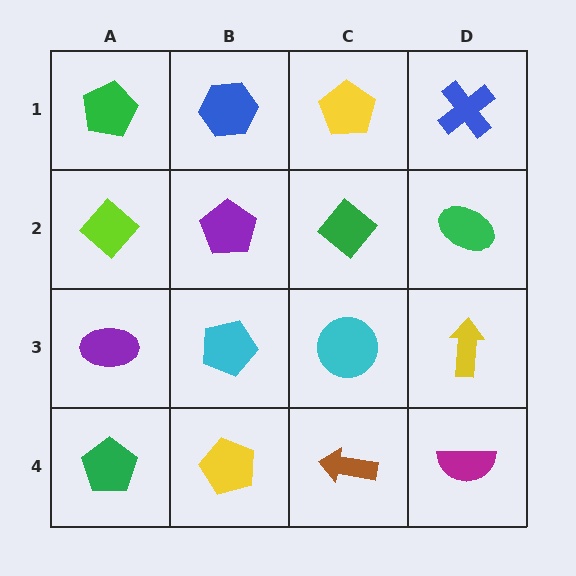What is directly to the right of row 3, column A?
A cyan pentagon.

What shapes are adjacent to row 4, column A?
A purple ellipse (row 3, column A), a yellow pentagon (row 4, column B).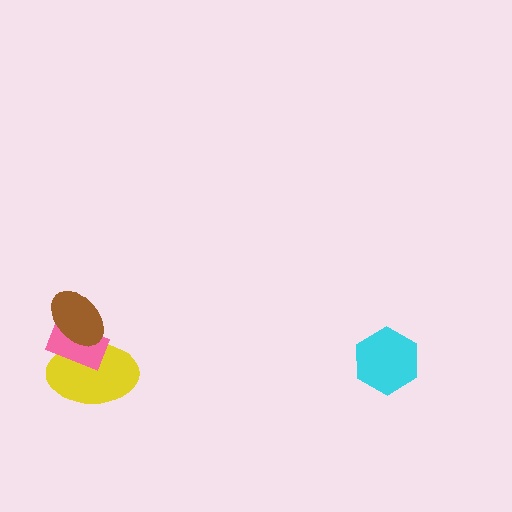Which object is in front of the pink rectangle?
The brown ellipse is in front of the pink rectangle.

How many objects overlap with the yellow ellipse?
2 objects overlap with the yellow ellipse.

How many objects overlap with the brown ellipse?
2 objects overlap with the brown ellipse.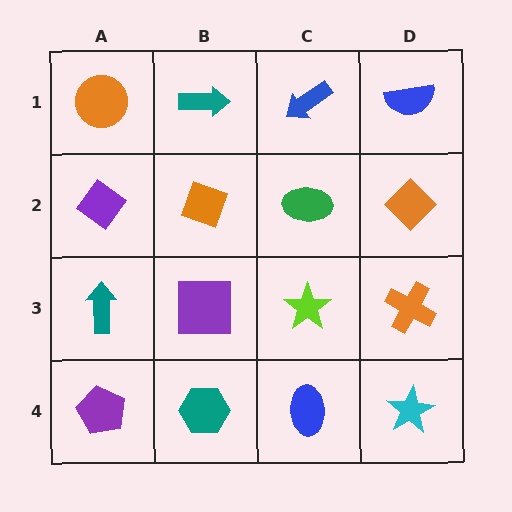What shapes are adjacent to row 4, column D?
An orange cross (row 3, column D), a blue ellipse (row 4, column C).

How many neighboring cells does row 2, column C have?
4.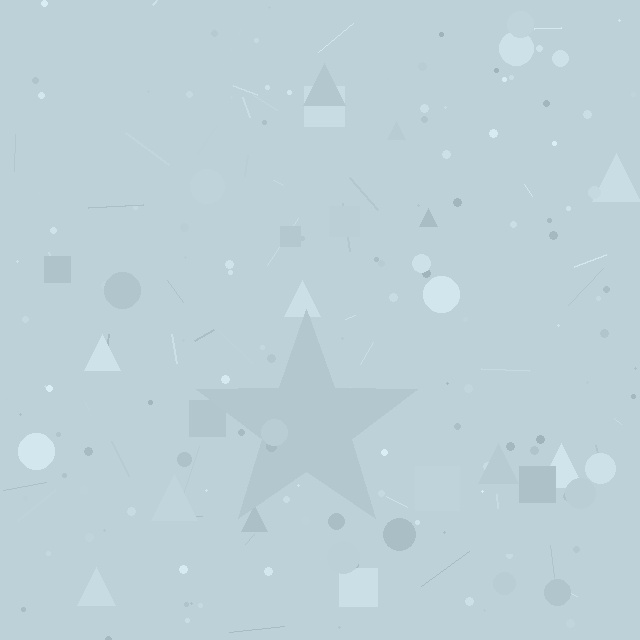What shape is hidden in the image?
A star is hidden in the image.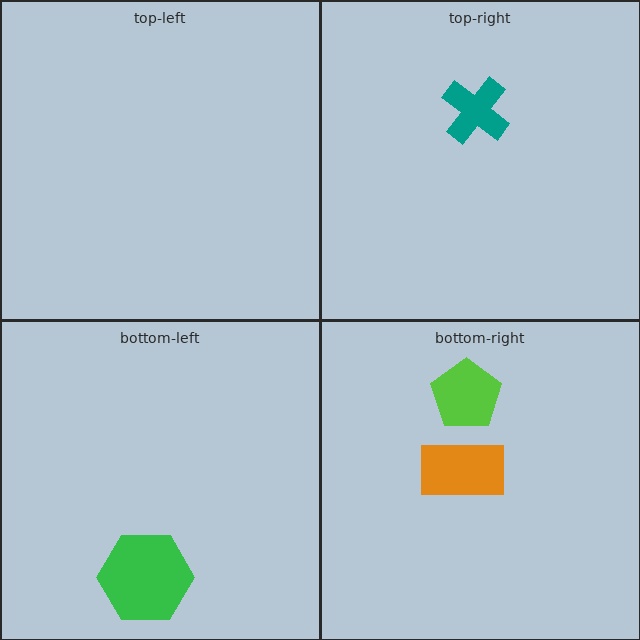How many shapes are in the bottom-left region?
1.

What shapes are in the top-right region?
The teal cross.